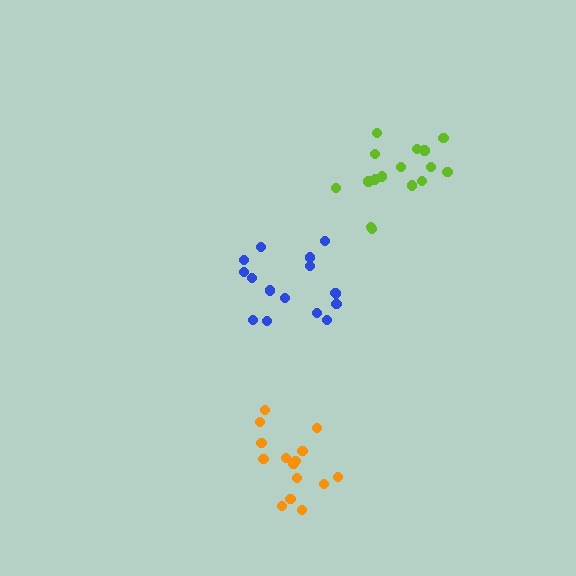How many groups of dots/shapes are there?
There are 3 groups.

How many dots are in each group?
Group 1: 16 dots, Group 2: 16 dots, Group 3: 15 dots (47 total).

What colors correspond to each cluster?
The clusters are colored: blue, lime, orange.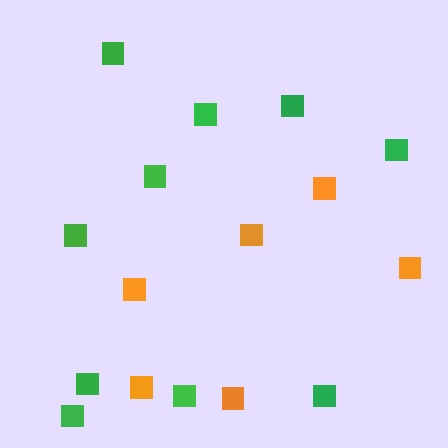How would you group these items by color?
There are 2 groups: one group of green squares (10) and one group of orange squares (6).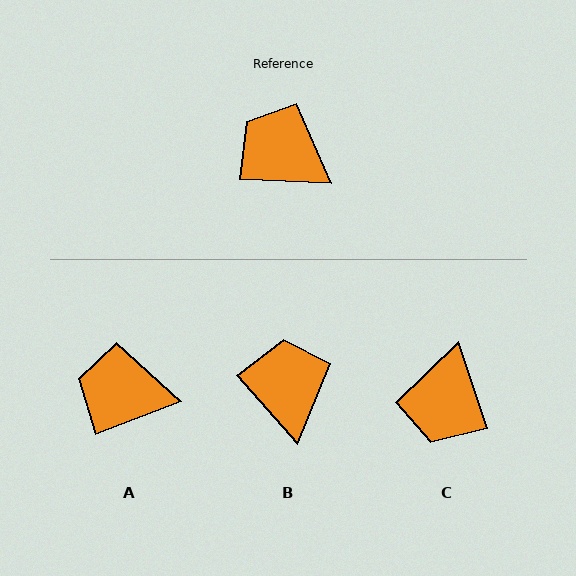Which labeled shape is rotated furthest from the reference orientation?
C, about 111 degrees away.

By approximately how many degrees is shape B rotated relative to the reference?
Approximately 46 degrees clockwise.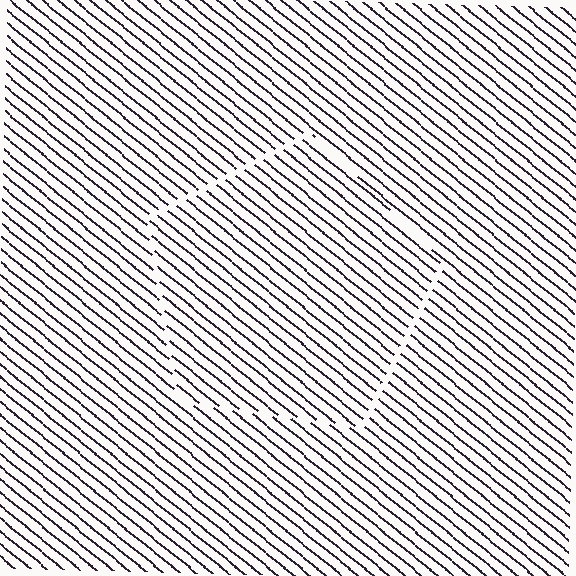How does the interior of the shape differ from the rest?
The interior of the shape contains the same grating, shifted by half a period — the contour is defined by the phase discontinuity where line-ends from the inner and outer gratings abut.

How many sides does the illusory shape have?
5 sides — the line-ends trace a pentagon.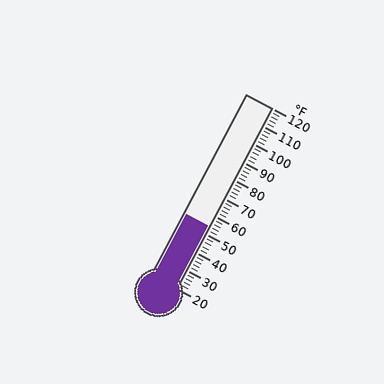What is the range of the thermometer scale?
The thermometer scale ranges from 20°F to 120°F.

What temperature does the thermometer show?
The thermometer shows approximately 54°F.